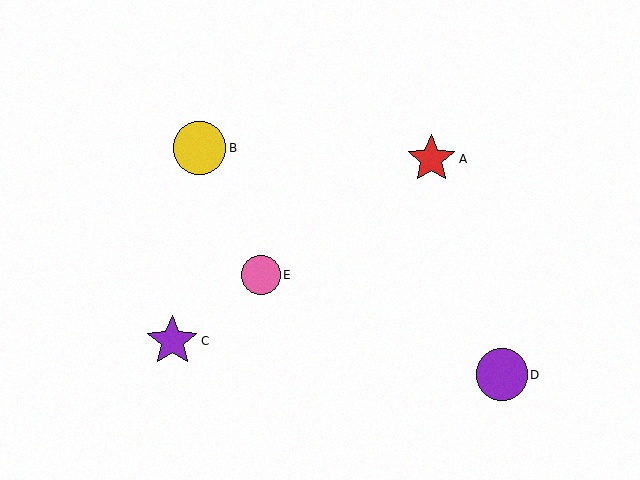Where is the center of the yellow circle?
The center of the yellow circle is at (200, 148).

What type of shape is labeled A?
Shape A is a red star.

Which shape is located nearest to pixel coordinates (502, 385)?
The purple circle (labeled D) at (502, 375) is nearest to that location.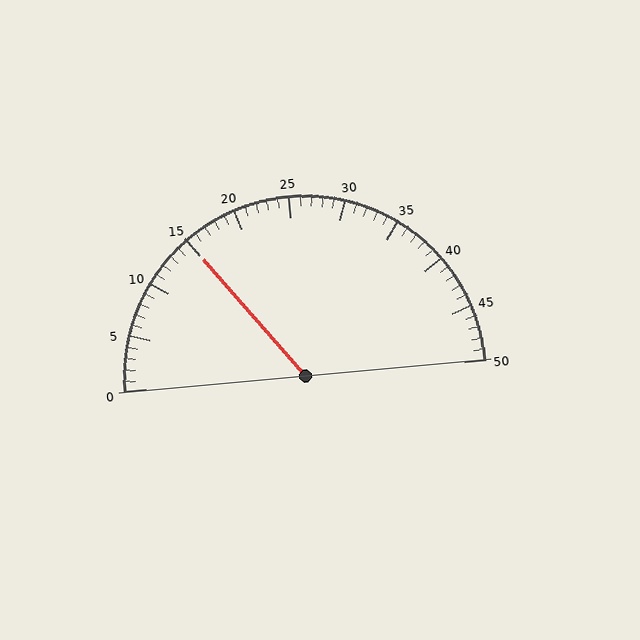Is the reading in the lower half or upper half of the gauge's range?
The reading is in the lower half of the range (0 to 50).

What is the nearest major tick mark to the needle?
The nearest major tick mark is 15.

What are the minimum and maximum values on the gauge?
The gauge ranges from 0 to 50.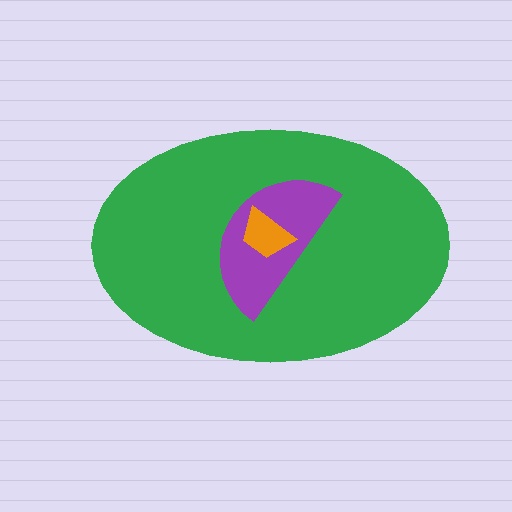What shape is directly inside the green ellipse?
The purple semicircle.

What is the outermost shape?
The green ellipse.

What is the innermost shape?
The orange trapezoid.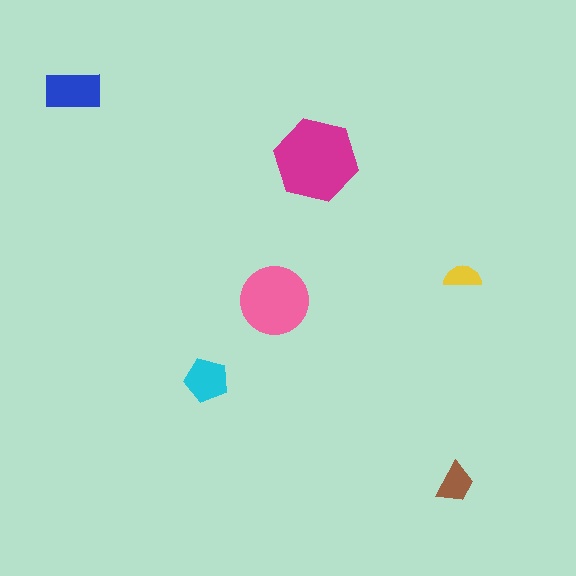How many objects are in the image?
There are 6 objects in the image.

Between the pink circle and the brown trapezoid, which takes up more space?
The pink circle.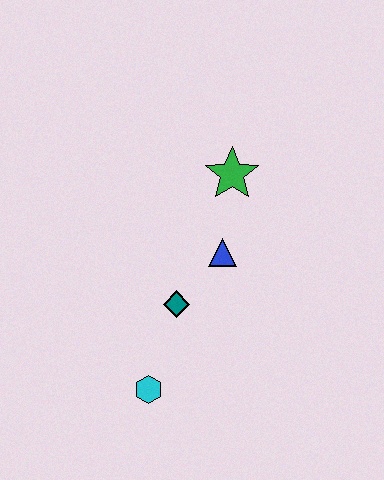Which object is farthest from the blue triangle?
The cyan hexagon is farthest from the blue triangle.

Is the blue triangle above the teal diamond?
Yes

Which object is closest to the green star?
The blue triangle is closest to the green star.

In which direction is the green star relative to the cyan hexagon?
The green star is above the cyan hexagon.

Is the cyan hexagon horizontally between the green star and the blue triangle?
No